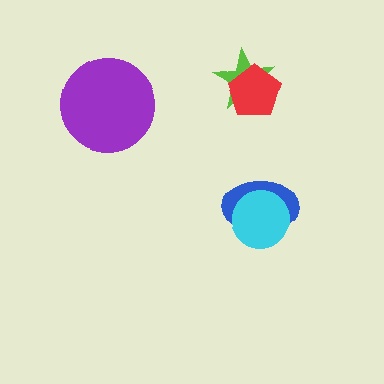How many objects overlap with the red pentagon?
1 object overlaps with the red pentagon.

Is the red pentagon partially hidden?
No, no other shape covers it.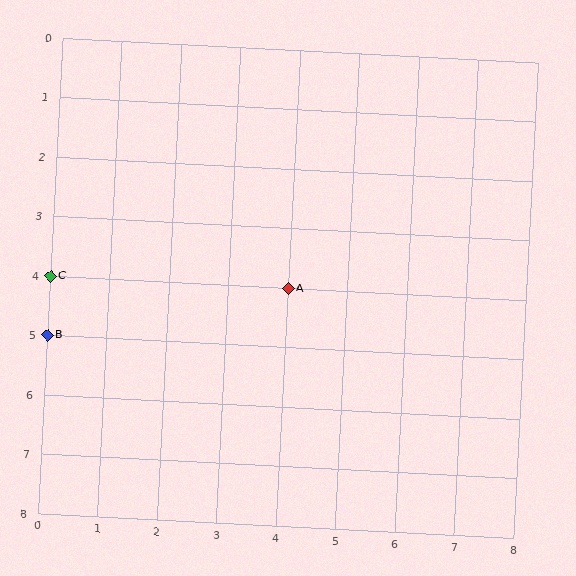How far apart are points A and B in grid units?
Points A and B are 4 columns and 1 row apart (about 4.1 grid units diagonally).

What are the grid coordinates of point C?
Point C is at grid coordinates (0, 4).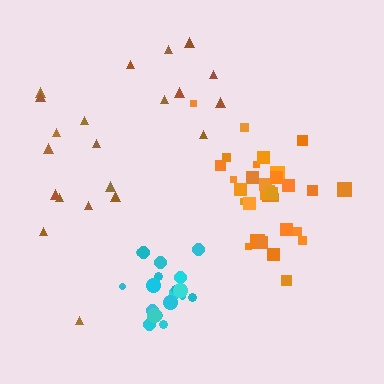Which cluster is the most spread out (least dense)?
Brown.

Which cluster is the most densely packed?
Cyan.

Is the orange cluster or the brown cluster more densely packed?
Orange.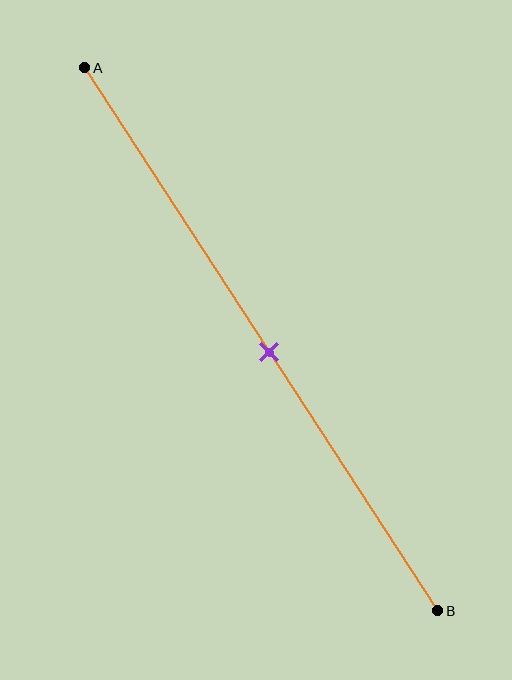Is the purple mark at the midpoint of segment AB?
Yes, the mark is approximately at the midpoint.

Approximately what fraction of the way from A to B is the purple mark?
The purple mark is approximately 50% of the way from A to B.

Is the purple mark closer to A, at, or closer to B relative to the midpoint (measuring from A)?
The purple mark is approximately at the midpoint of segment AB.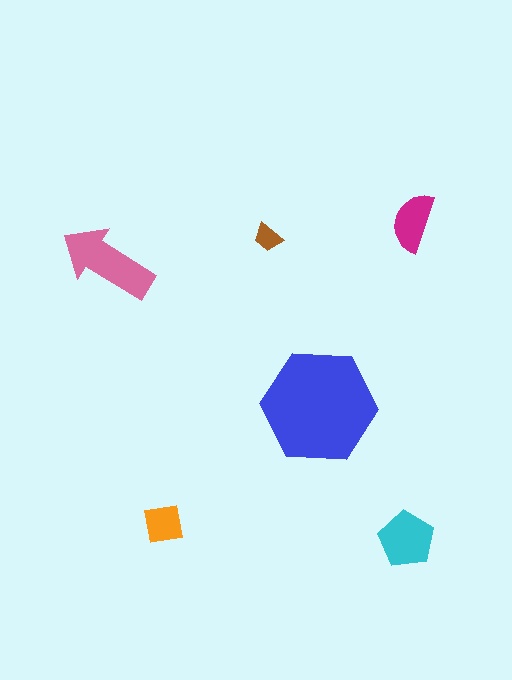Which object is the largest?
The blue hexagon.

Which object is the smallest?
The brown trapezoid.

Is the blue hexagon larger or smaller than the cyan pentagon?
Larger.